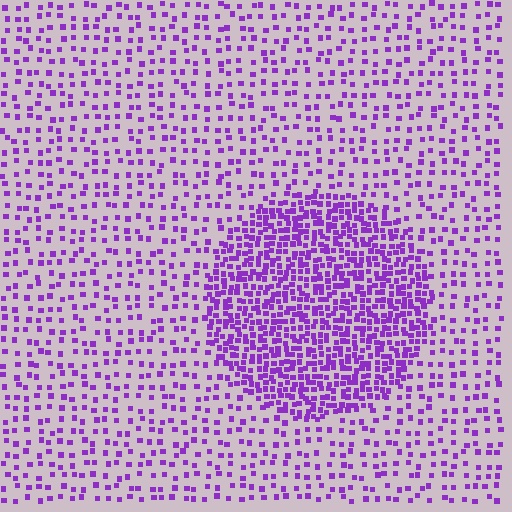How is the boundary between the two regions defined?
The boundary is defined by a change in element density (approximately 2.6x ratio). All elements are the same color, size, and shape.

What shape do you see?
I see a circle.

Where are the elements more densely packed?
The elements are more densely packed inside the circle boundary.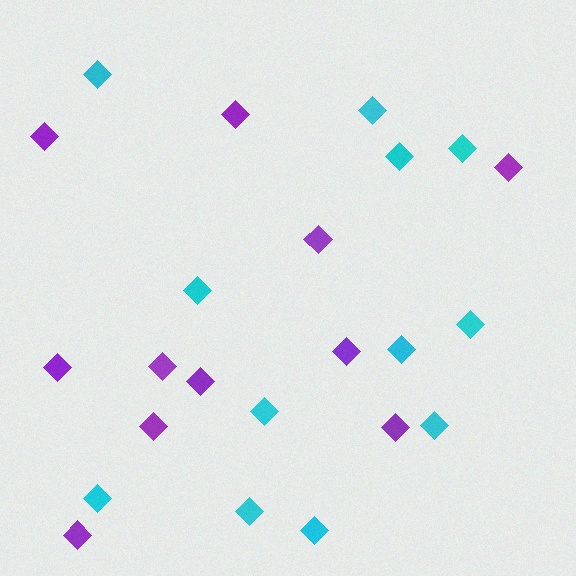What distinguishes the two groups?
There are 2 groups: one group of cyan diamonds (12) and one group of purple diamonds (11).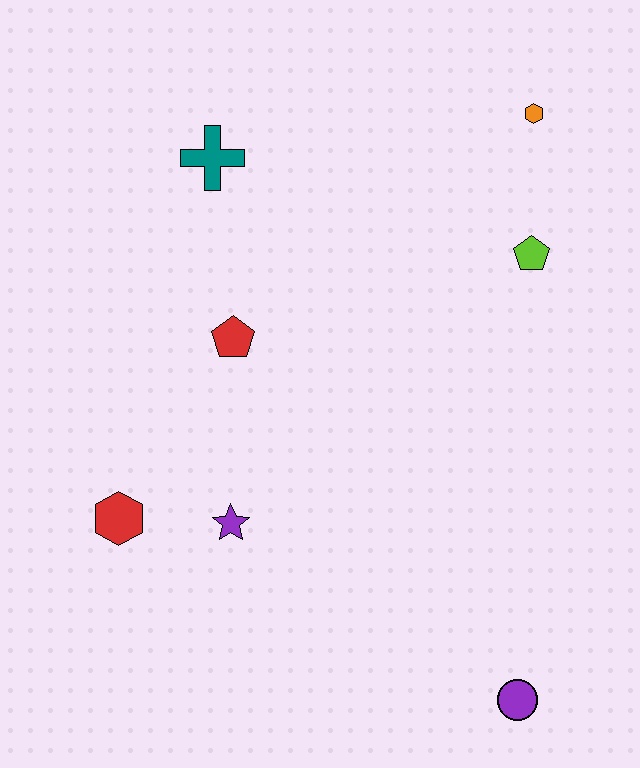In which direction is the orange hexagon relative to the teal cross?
The orange hexagon is to the right of the teal cross.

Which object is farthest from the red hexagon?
The orange hexagon is farthest from the red hexagon.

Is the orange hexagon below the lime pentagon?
No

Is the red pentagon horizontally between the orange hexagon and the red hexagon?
Yes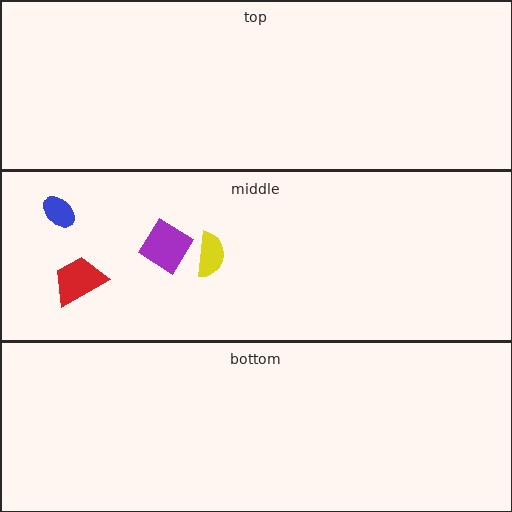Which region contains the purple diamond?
The middle region.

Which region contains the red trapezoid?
The middle region.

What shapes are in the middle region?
The yellow semicircle, the blue ellipse, the red trapezoid, the purple diamond.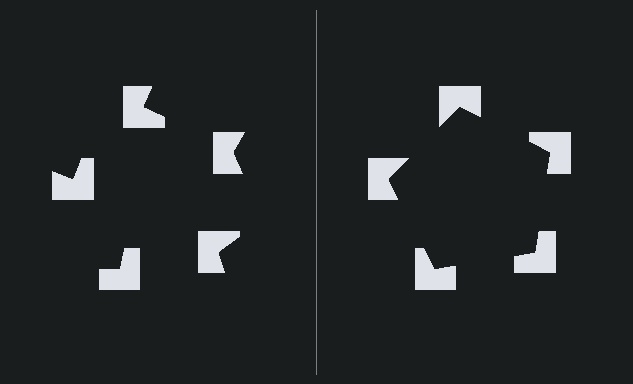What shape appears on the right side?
An illusory pentagon.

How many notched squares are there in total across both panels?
10 — 5 on each side.